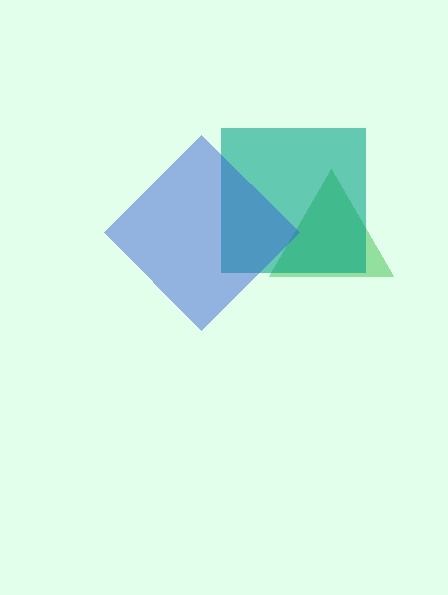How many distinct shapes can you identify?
There are 3 distinct shapes: a green triangle, a teal square, a blue diamond.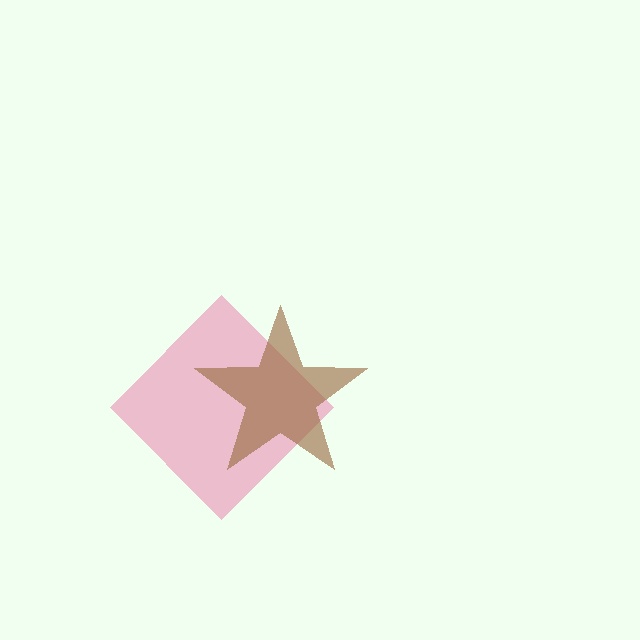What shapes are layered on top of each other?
The layered shapes are: a pink diamond, a brown star.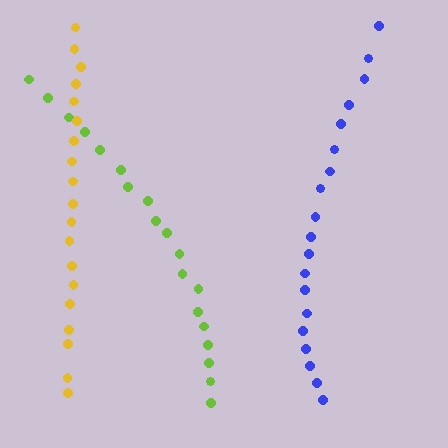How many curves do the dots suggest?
There are 3 distinct paths.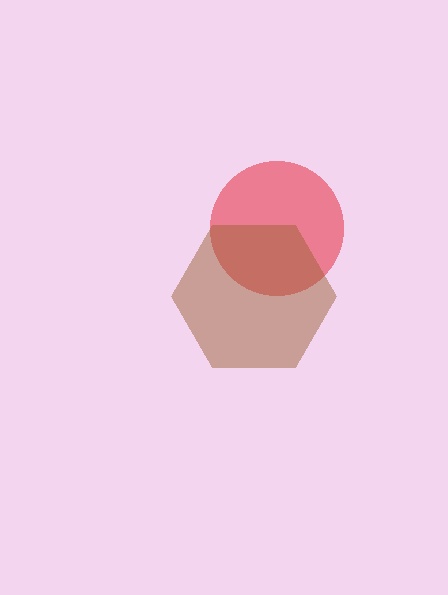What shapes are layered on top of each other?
The layered shapes are: a red circle, a brown hexagon.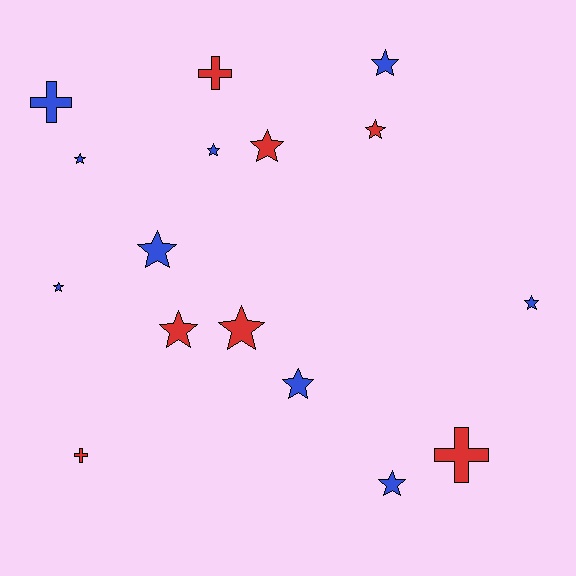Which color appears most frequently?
Blue, with 9 objects.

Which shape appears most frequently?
Star, with 12 objects.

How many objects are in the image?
There are 16 objects.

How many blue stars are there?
There are 8 blue stars.